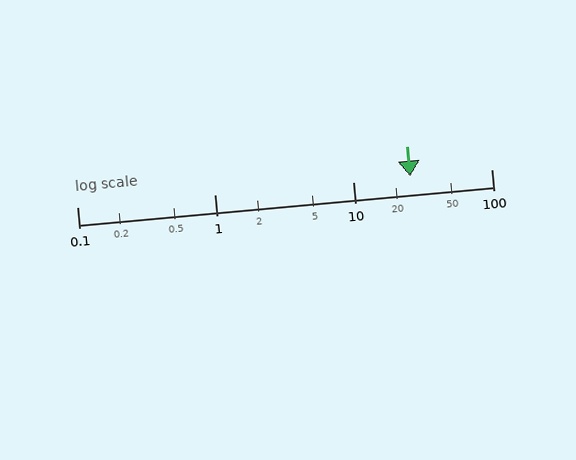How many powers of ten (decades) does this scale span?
The scale spans 3 decades, from 0.1 to 100.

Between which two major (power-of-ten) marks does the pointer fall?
The pointer is between 10 and 100.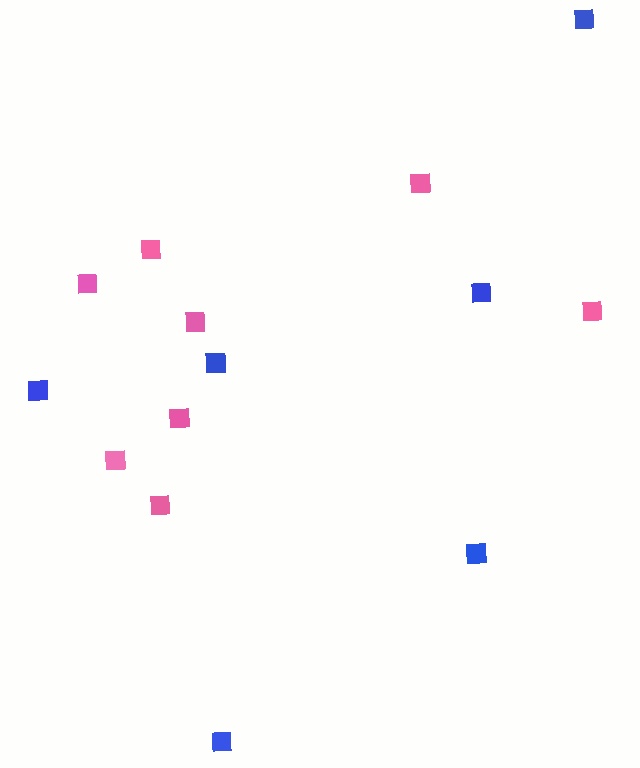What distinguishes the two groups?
There are 2 groups: one group of blue squares (6) and one group of pink squares (8).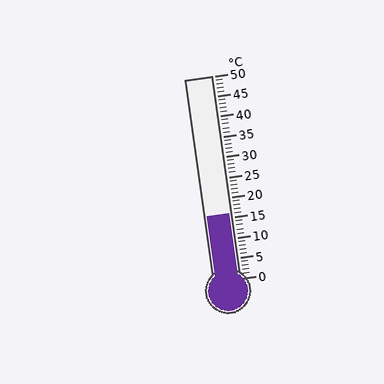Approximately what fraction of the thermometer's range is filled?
The thermometer is filled to approximately 30% of its range.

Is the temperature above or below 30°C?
The temperature is below 30°C.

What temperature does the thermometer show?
The thermometer shows approximately 16°C.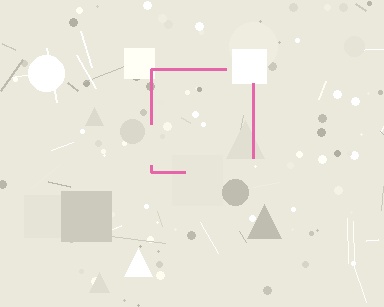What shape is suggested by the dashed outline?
The dashed outline suggests a square.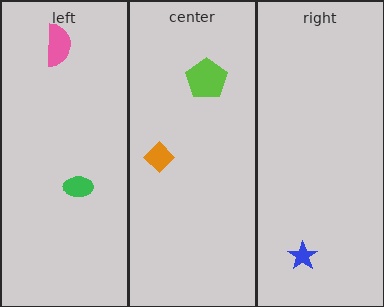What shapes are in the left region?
The pink semicircle, the green ellipse.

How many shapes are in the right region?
1.